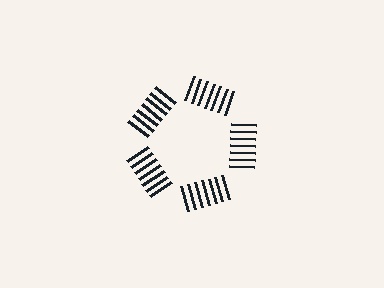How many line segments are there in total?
35 — 7 along each of the 5 edges.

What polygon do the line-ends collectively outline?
An illusory pentagon — the line segments terminate on its edges but no continuous stroke is drawn.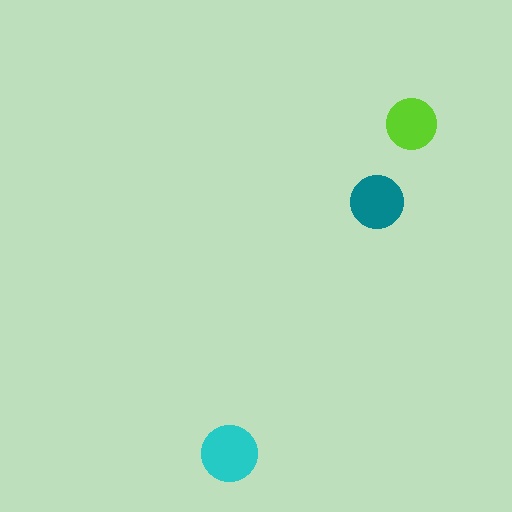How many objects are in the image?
There are 3 objects in the image.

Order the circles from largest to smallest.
the cyan one, the teal one, the lime one.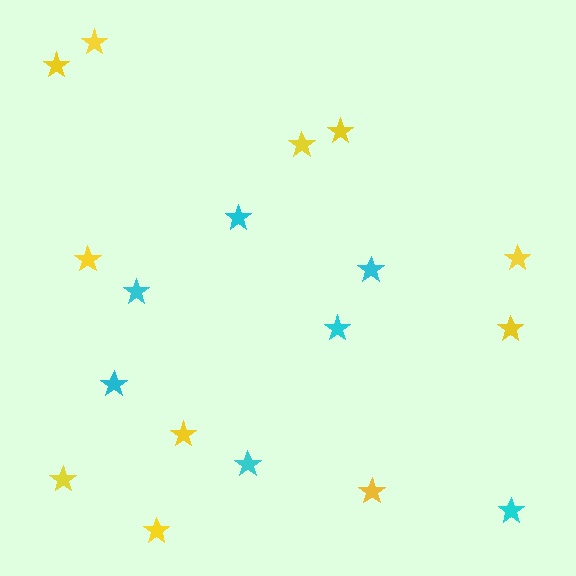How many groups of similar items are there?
There are 2 groups: one group of cyan stars (7) and one group of yellow stars (11).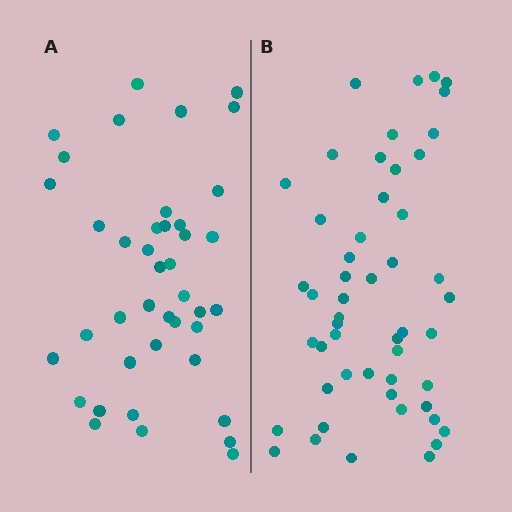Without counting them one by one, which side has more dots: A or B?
Region B (the right region) has more dots.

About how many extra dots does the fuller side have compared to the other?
Region B has roughly 10 or so more dots than region A.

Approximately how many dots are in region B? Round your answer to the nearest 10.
About 50 dots. (The exact count is 51, which rounds to 50.)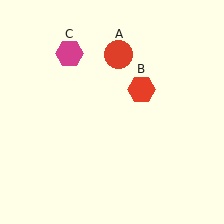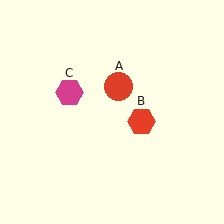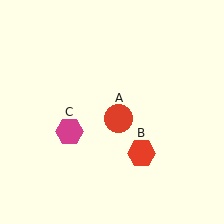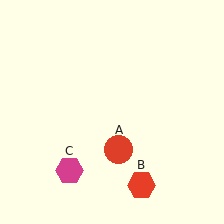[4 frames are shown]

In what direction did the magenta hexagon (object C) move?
The magenta hexagon (object C) moved down.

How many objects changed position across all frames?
3 objects changed position: red circle (object A), red hexagon (object B), magenta hexagon (object C).